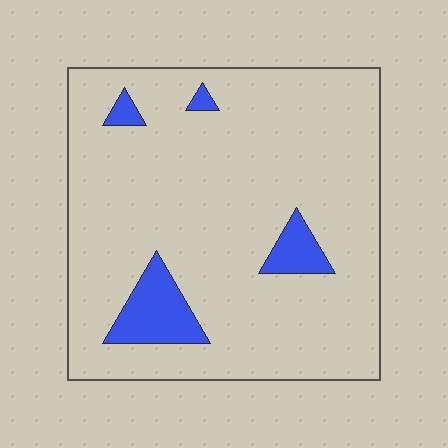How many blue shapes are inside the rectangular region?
4.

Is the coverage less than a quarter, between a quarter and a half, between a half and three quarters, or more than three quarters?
Less than a quarter.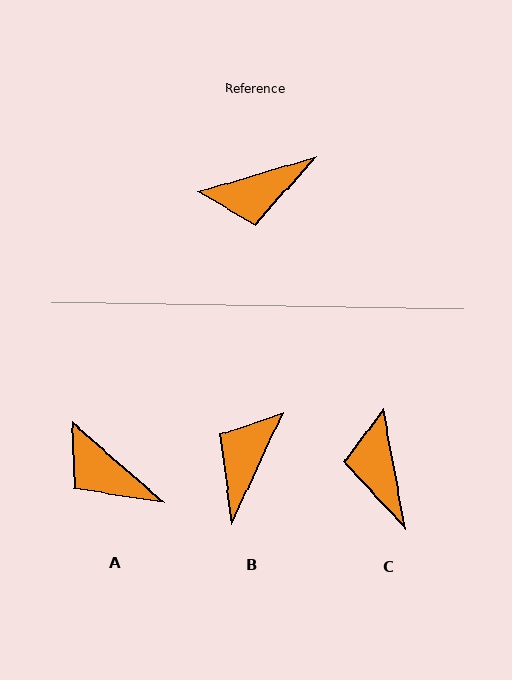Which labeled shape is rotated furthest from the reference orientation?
B, about 132 degrees away.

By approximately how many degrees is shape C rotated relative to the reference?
Approximately 96 degrees clockwise.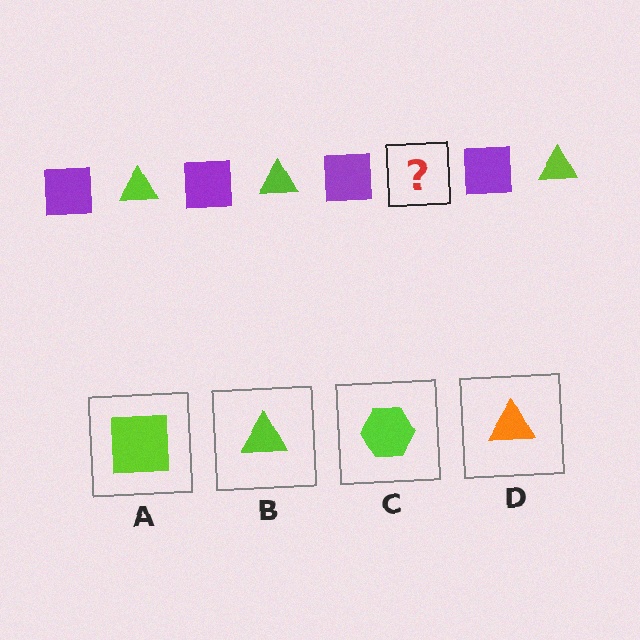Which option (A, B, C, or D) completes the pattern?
B.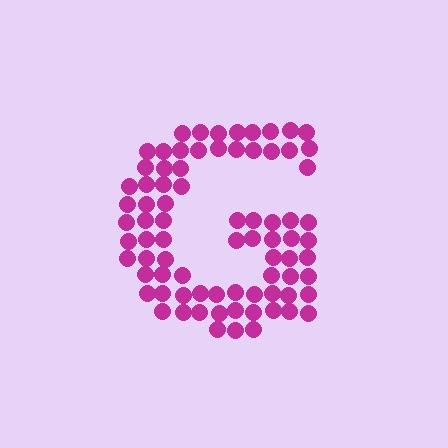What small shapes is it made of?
It is made of small circles.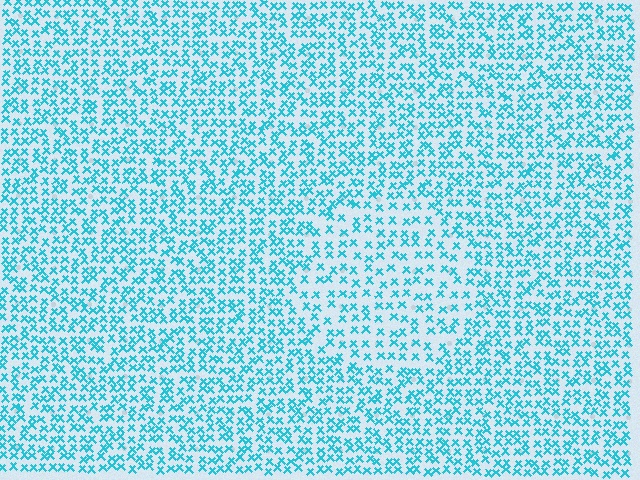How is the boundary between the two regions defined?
The boundary is defined by a change in element density (approximately 1.6x ratio). All elements are the same color, size, and shape.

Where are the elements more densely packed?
The elements are more densely packed outside the circle boundary.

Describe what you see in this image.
The image contains small cyan elements arranged at two different densities. A circle-shaped region is visible where the elements are less densely packed than the surrounding area.